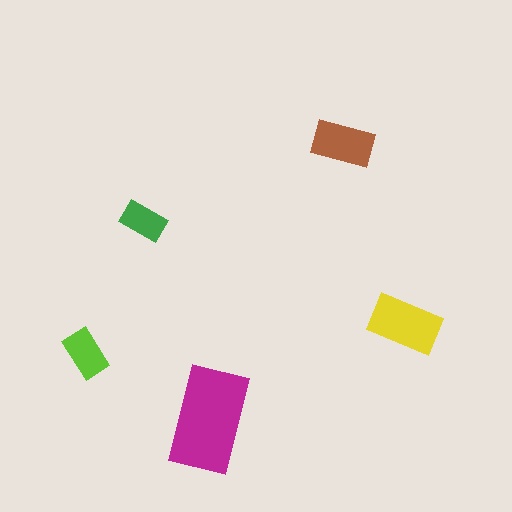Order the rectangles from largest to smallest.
the magenta one, the yellow one, the brown one, the lime one, the green one.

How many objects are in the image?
There are 5 objects in the image.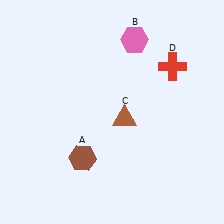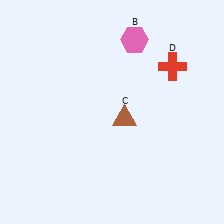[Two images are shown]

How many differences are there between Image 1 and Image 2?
There is 1 difference between the two images.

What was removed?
The brown hexagon (A) was removed in Image 2.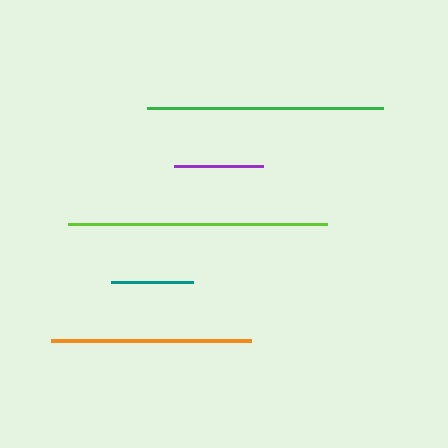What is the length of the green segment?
The green segment is approximately 237 pixels long.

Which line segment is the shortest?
The teal line is the shortest at approximately 82 pixels.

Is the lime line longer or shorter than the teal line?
The lime line is longer than the teal line.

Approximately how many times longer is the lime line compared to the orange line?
The lime line is approximately 1.3 times the length of the orange line.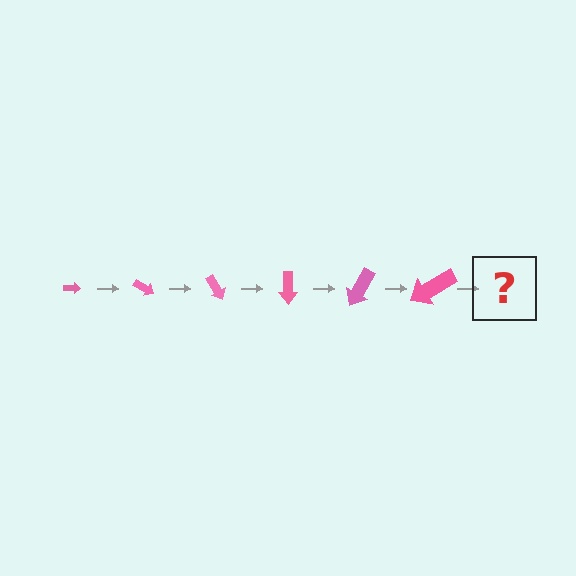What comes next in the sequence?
The next element should be an arrow, larger than the previous one and rotated 180 degrees from the start.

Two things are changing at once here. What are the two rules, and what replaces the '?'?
The two rules are that the arrow grows larger each step and it rotates 30 degrees each step. The '?' should be an arrow, larger than the previous one and rotated 180 degrees from the start.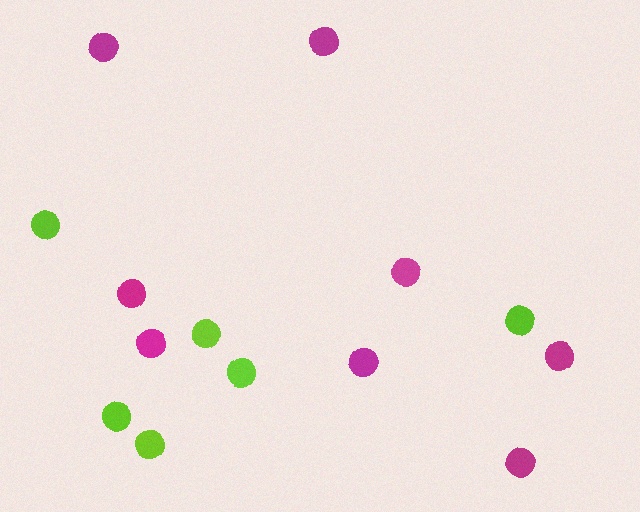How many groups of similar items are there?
There are 2 groups: one group of lime circles (6) and one group of magenta circles (8).